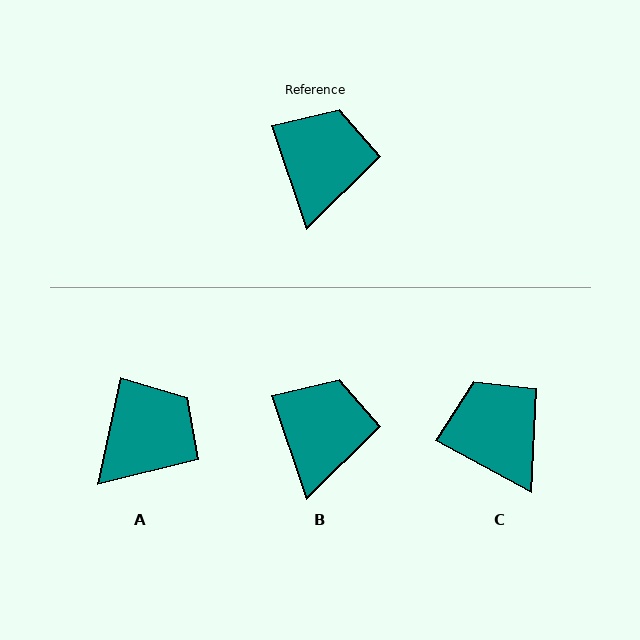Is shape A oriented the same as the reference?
No, it is off by about 31 degrees.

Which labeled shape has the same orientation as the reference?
B.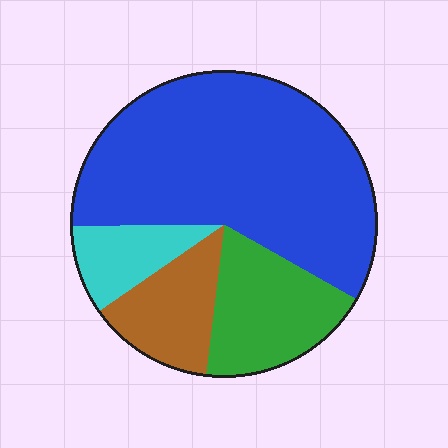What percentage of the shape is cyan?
Cyan takes up about one tenth (1/10) of the shape.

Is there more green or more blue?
Blue.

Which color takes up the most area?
Blue, at roughly 60%.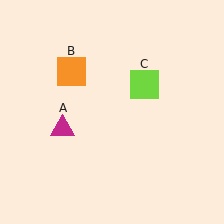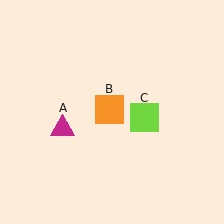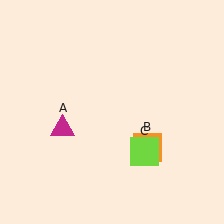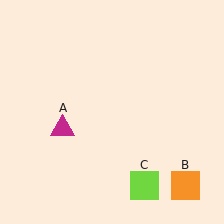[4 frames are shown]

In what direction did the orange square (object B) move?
The orange square (object B) moved down and to the right.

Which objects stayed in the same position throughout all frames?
Magenta triangle (object A) remained stationary.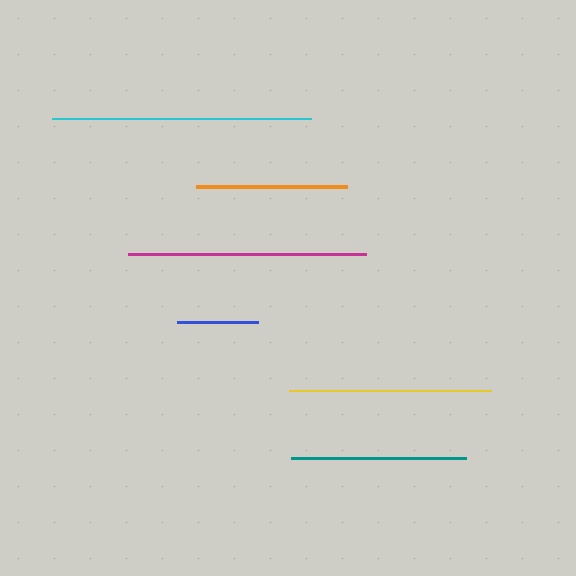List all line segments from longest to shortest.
From longest to shortest: cyan, magenta, yellow, teal, orange, blue.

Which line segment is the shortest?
The blue line is the shortest at approximately 80 pixels.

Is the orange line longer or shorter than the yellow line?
The yellow line is longer than the orange line.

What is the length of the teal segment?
The teal segment is approximately 175 pixels long.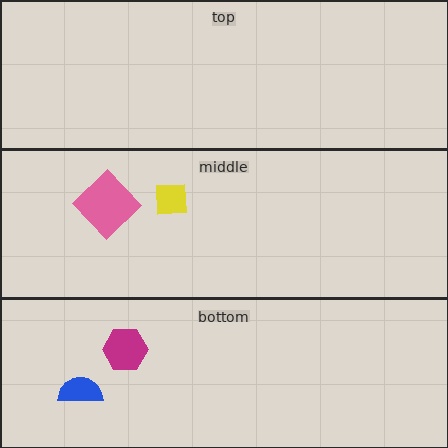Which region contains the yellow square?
The middle region.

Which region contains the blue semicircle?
The bottom region.